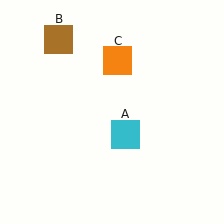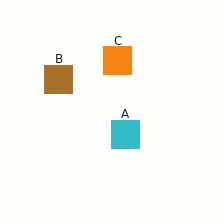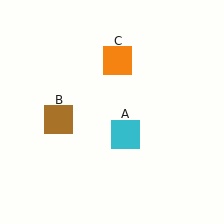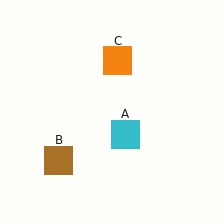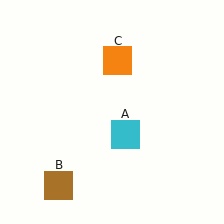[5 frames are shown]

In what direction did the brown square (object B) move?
The brown square (object B) moved down.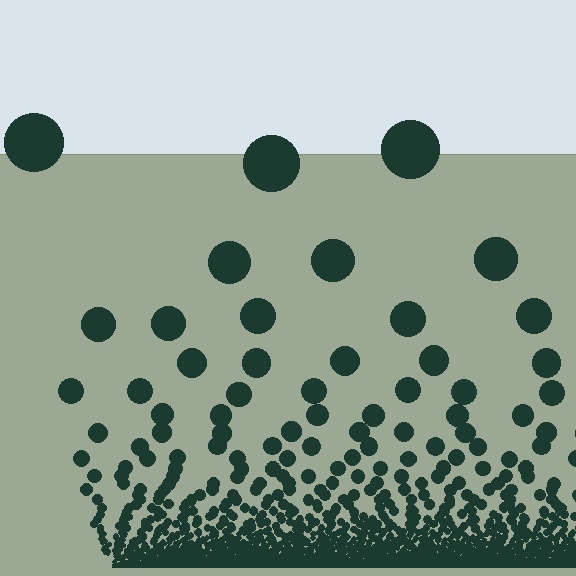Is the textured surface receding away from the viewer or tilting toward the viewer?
The surface appears to tilt toward the viewer. Texture elements get larger and sparser toward the top.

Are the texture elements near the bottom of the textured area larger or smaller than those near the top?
Smaller. The gradient is inverted — elements near the bottom are smaller and denser.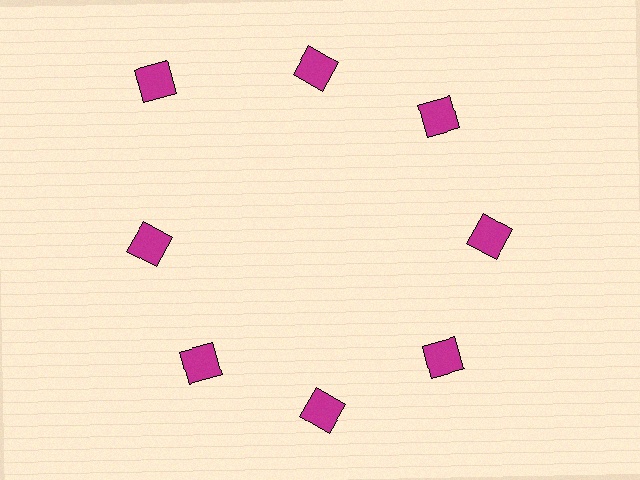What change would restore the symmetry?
The symmetry would be restored by moving it inward, back onto the ring so that all 8 squares sit at equal angles and equal distance from the center.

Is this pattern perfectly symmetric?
No. The 8 magenta squares are arranged in a ring, but one element near the 10 o'clock position is pushed outward from the center, breaking the 8-fold rotational symmetry.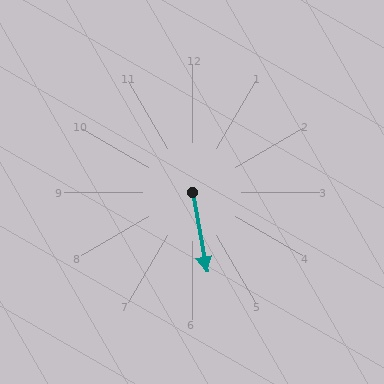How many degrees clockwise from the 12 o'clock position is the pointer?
Approximately 170 degrees.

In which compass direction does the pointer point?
South.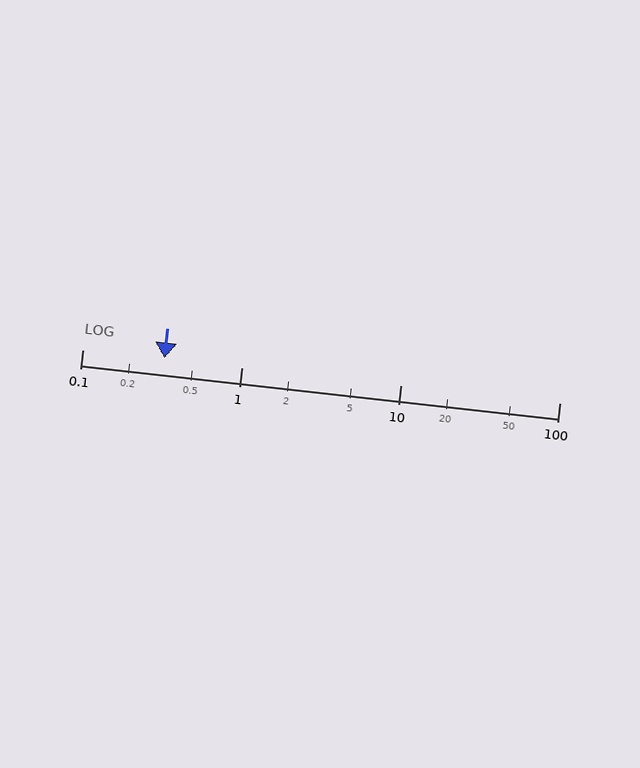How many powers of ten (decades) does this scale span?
The scale spans 3 decades, from 0.1 to 100.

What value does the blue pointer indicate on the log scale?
The pointer indicates approximately 0.33.